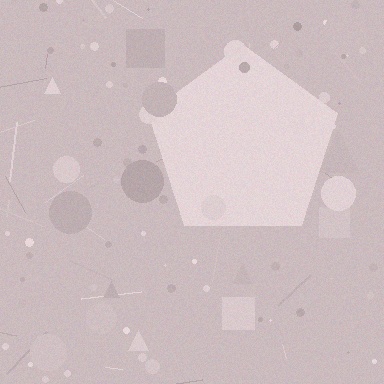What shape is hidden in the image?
A pentagon is hidden in the image.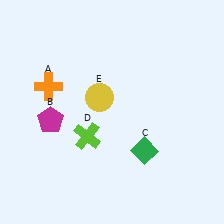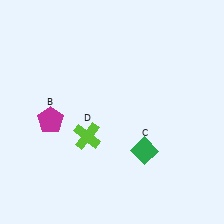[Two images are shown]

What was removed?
The yellow circle (E), the orange cross (A) were removed in Image 2.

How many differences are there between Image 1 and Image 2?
There are 2 differences between the two images.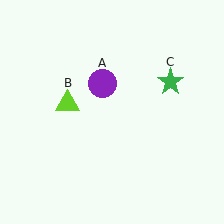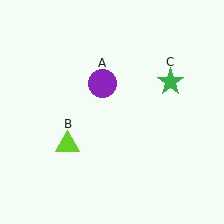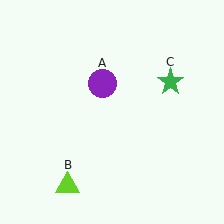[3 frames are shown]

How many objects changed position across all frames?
1 object changed position: lime triangle (object B).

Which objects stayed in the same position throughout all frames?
Purple circle (object A) and green star (object C) remained stationary.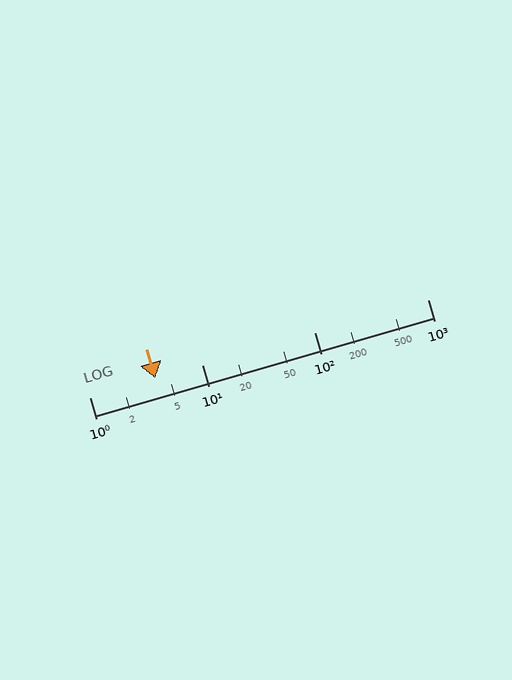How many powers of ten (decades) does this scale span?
The scale spans 3 decades, from 1 to 1000.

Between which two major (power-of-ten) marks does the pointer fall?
The pointer is between 1 and 10.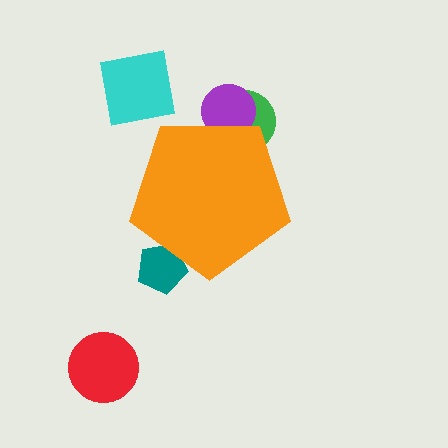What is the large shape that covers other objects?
An orange pentagon.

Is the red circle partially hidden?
No, the red circle is fully visible.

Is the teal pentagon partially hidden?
Yes, the teal pentagon is partially hidden behind the orange pentagon.